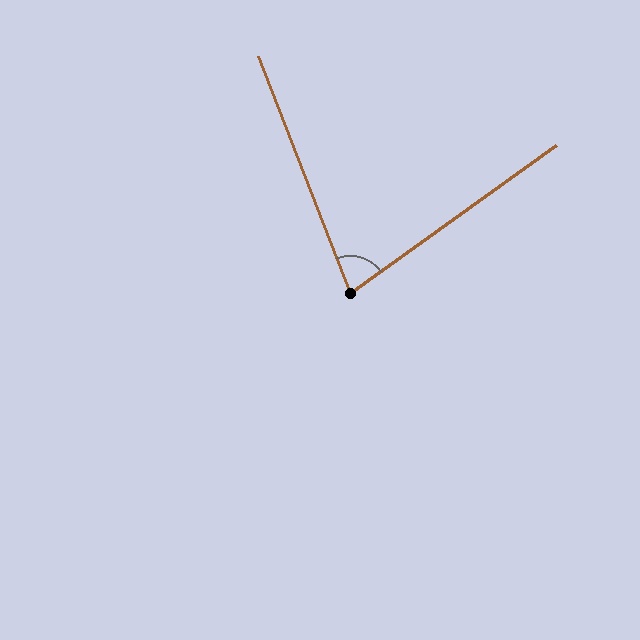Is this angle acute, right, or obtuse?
It is acute.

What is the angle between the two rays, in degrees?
Approximately 76 degrees.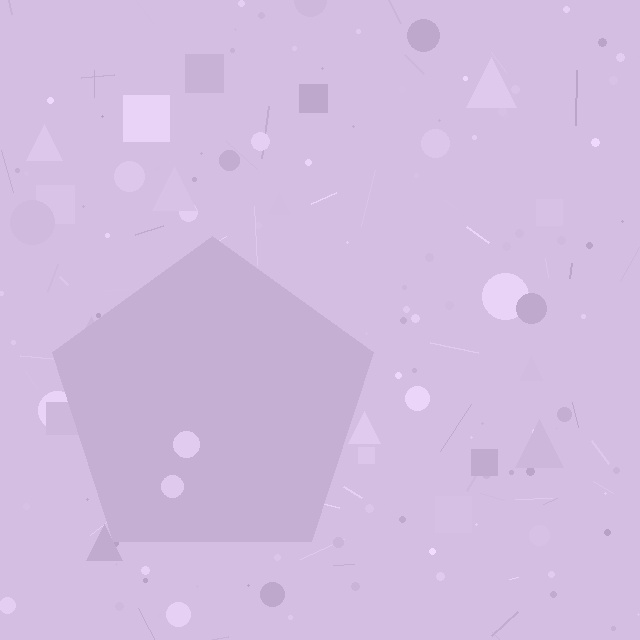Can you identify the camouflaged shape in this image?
The camouflaged shape is a pentagon.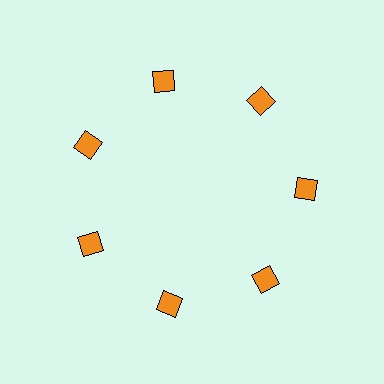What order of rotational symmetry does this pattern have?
This pattern has 7-fold rotational symmetry.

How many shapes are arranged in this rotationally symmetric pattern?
There are 7 shapes, arranged in 7 groups of 1.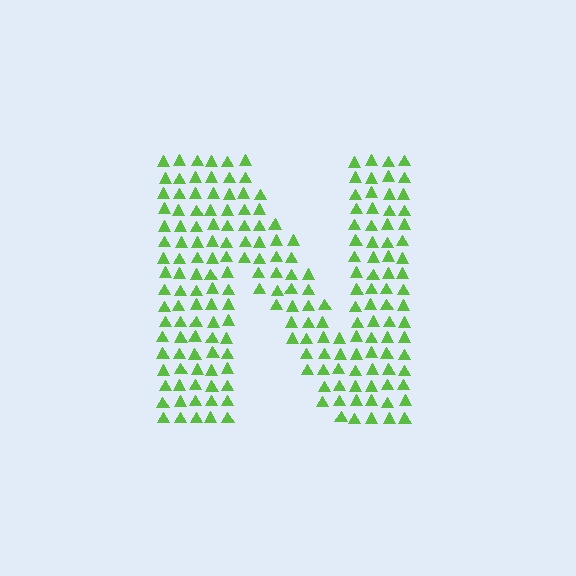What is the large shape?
The large shape is the letter N.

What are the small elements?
The small elements are triangles.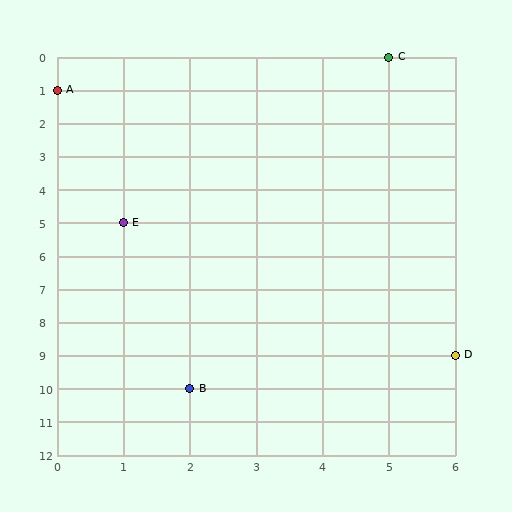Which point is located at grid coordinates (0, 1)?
Point A is at (0, 1).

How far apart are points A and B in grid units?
Points A and B are 2 columns and 9 rows apart (about 9.2 grid units diagonally).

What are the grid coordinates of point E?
Point E is at grid coordinates (1, 5).